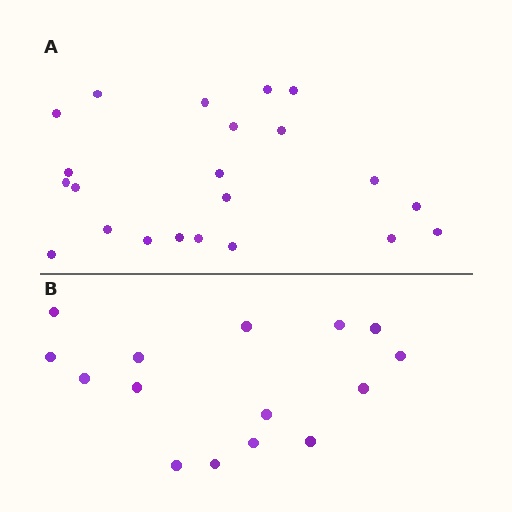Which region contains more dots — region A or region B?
Region A (the top region) has more dots.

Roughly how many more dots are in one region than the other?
Region A has roughly 8 or so more dots than region B.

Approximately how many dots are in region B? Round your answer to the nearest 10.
About 20 dots. (The exact count is 15, which rounds to 20.)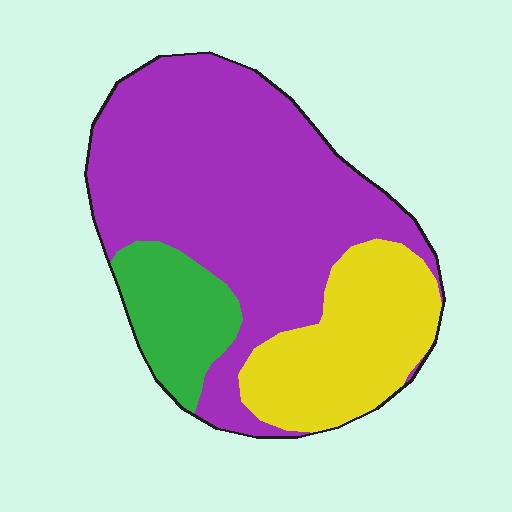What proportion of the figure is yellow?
Yellow covers about 25% of the figure.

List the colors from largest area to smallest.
From largest to smallest: purple, yellow, green.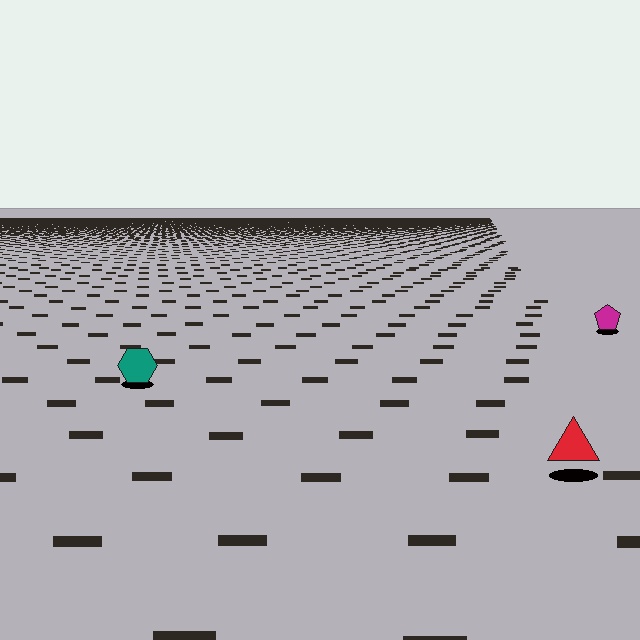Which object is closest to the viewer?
The red triangle is closest. The texture marks near it are larger and more spread out.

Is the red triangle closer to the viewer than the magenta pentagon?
Yes. The red triangle is closer — you can tell from the texture gradient: the ground texture is coarser near it.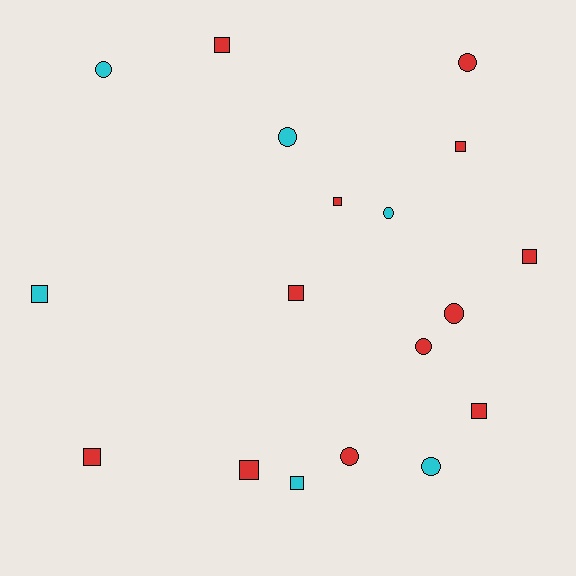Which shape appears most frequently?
Square, with 10 objects.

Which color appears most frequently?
Red, with 12 objects.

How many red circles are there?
There are 4 red circles.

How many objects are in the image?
There are 18 objects.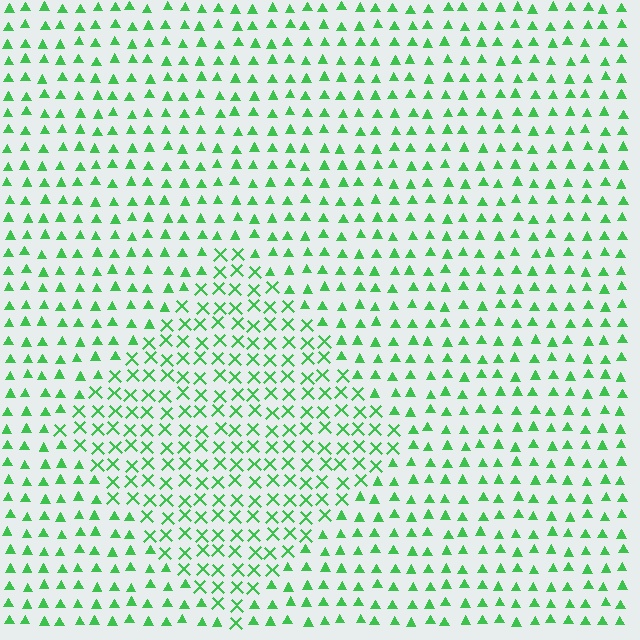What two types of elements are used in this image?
The image uses X marks inside the diamond region and triangles outside it.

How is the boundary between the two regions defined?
The boundary is defined by a change in element shape: X marks inside vs. triangles outside. All elements share the same color and spacing.